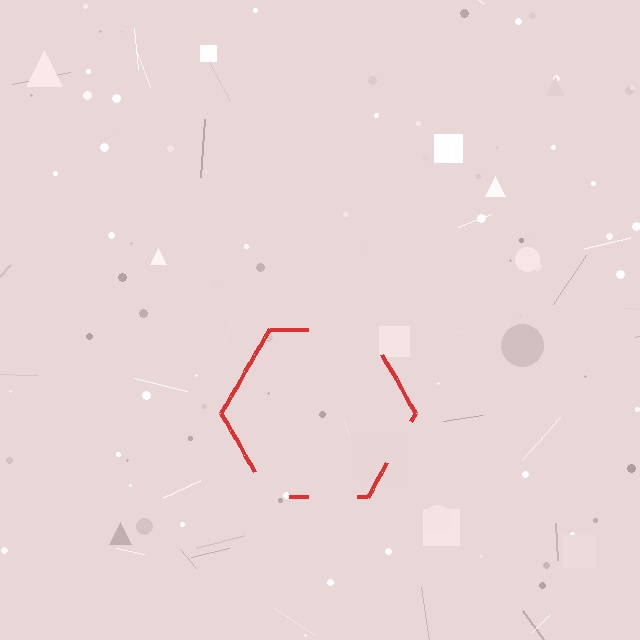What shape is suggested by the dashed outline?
The dashed outline suggests a hexagon.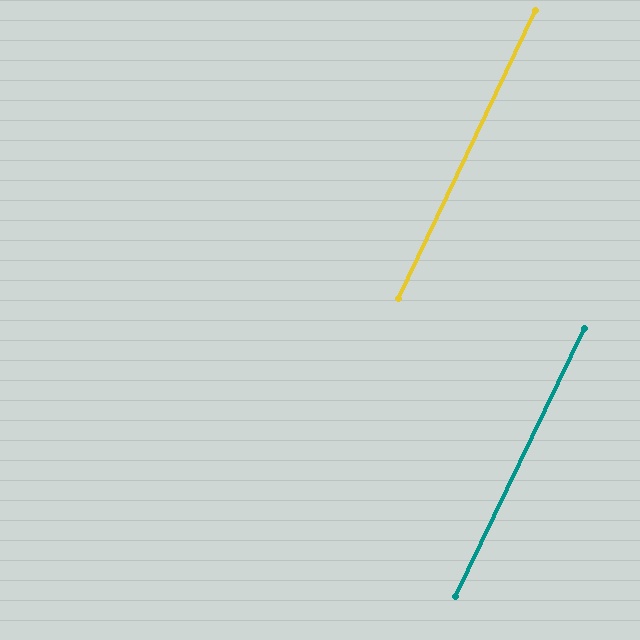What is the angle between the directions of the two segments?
Approximately 0 degrees.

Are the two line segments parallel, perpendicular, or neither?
Parallel — their directions differ by only 0.3°.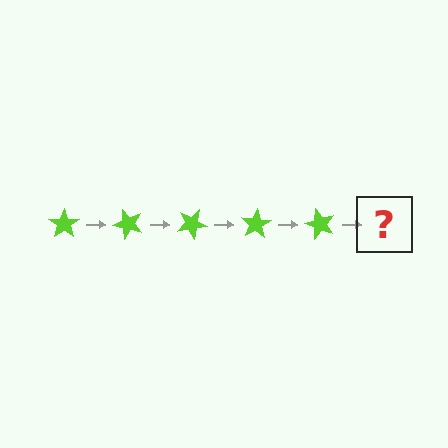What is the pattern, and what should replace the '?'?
The pattern is that the star rotates 50 degrees each step. The '?' should be a lime star rotated 250 degrees.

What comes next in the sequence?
The next element should be a lime star rotated 250 degrees.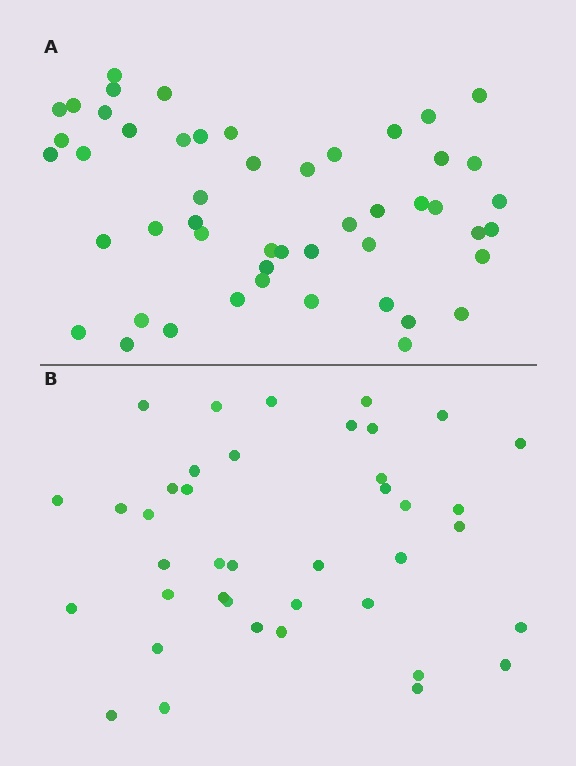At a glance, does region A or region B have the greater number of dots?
Region A (the top region) has more dots.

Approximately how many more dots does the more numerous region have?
Region A has roughly 10 or so more dots than region B.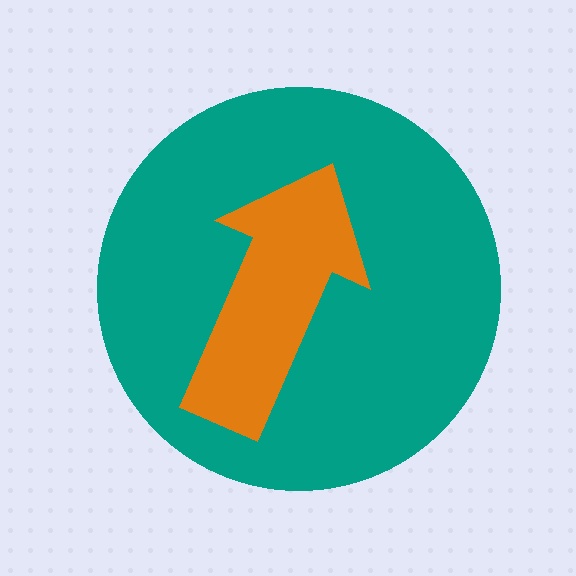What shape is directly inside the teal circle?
The orange arrow.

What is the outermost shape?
The teal circle.